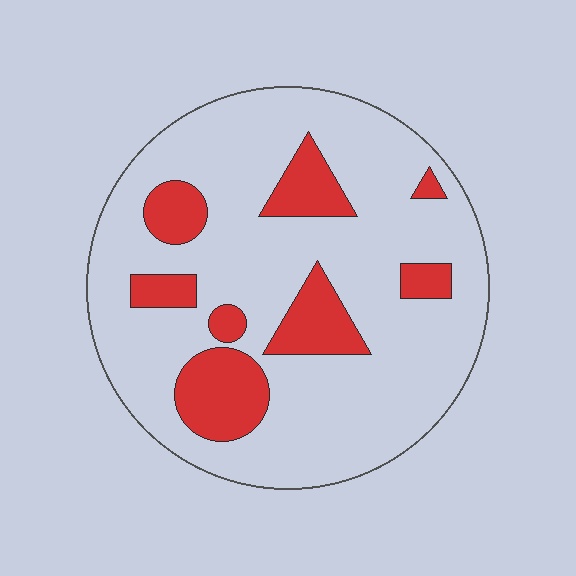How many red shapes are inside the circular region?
8.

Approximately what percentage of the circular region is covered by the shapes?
Approximately 20%.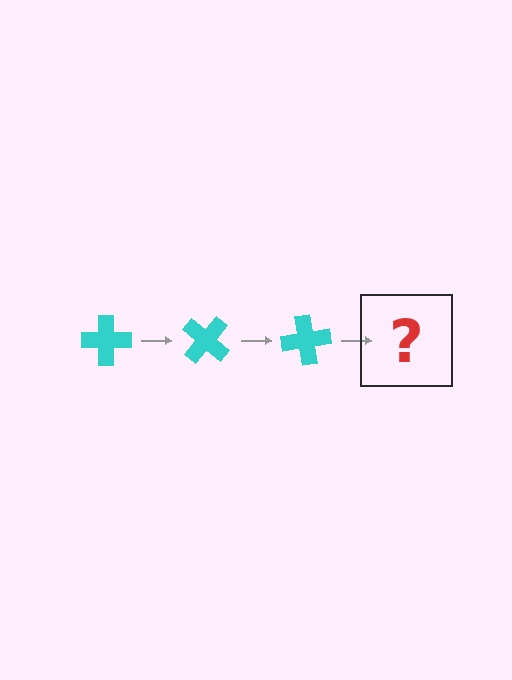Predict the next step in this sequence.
The next step is a cyan cross rotated 120 degrees.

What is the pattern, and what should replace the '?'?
The pattern is that the cross rotates 40 degrees each step. The '?' should be a cyan cross rotated 120 degrees.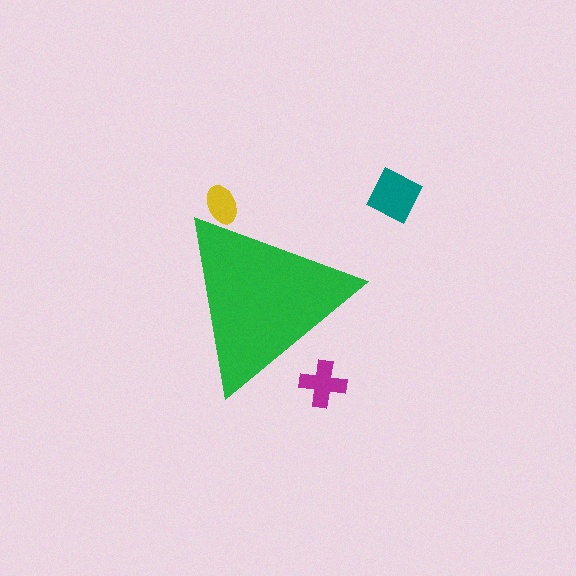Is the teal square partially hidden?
No, the teal square is fully visible.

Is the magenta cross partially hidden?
Yes, the magenta cross is partially hidden behind the green triangle.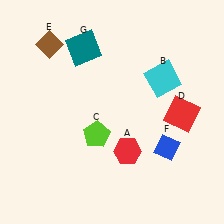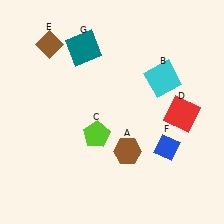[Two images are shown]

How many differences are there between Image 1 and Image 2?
There is 1 difference between the two images.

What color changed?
The hexagon (A) changed from red in Image 1 to brown in Image 2.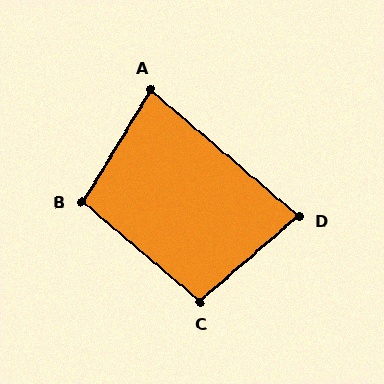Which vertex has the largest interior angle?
C, at approximately 99 degrees.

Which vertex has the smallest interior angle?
A, at approximately 81 degrees.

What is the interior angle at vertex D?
Approximately 81 degrees (acute).